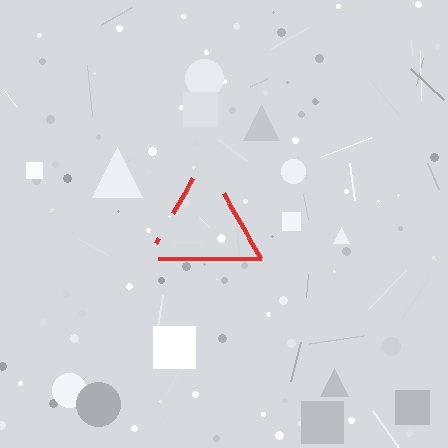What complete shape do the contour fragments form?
The contour fragments form a triangle.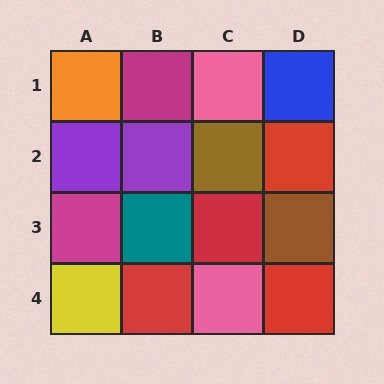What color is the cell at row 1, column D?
Blue.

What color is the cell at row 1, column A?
Orange.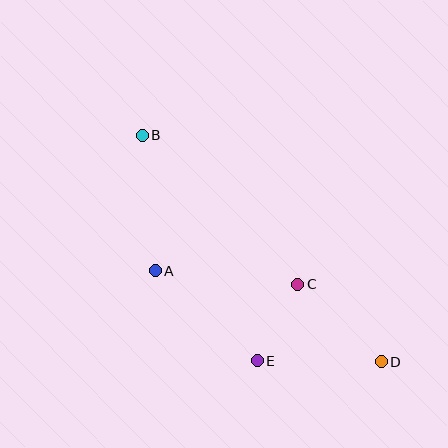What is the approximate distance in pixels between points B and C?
The distance between B and C is approximately 215 pixels.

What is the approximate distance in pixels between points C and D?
The distance between C and D is approximately 114 pixels.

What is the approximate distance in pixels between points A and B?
The distance between A and B is approximately 136 pixels.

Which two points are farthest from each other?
Points B and D are farthest from each other.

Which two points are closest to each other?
Points C and E are closest to each other.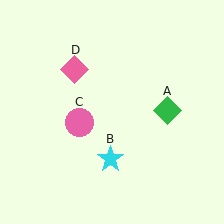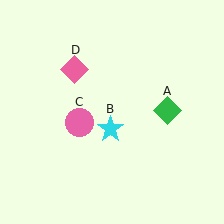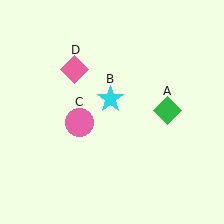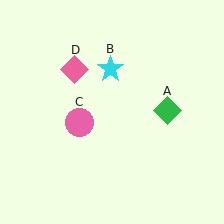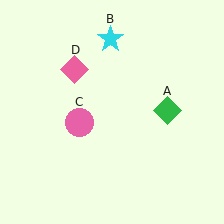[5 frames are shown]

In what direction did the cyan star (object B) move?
The cyan star (object B) moved up.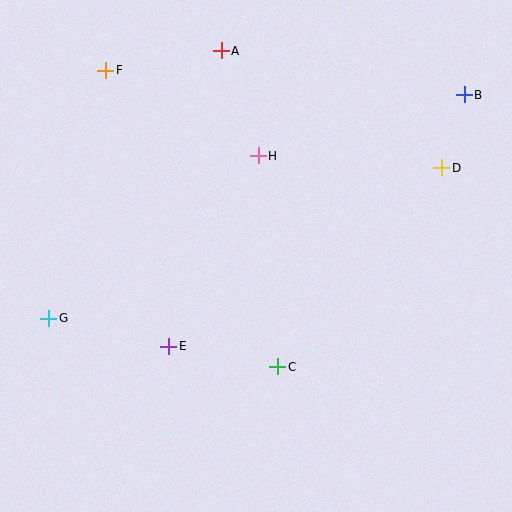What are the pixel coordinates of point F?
Point F is at (106, 70).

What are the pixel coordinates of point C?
Point C is at (278, 367).